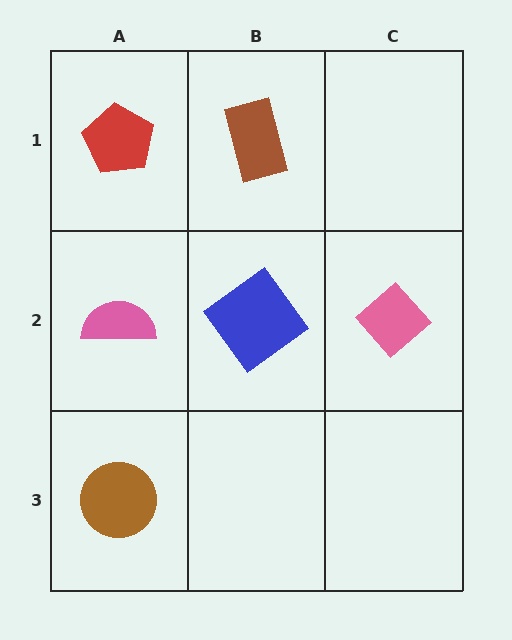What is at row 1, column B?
A brown rectangle.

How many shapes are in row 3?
1 shape.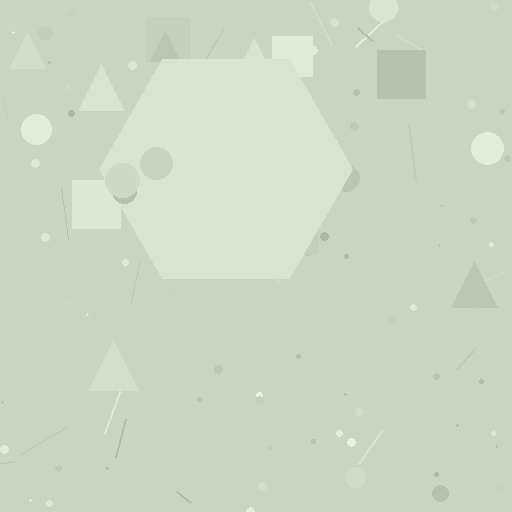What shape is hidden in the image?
A hexagon is hidden in the image.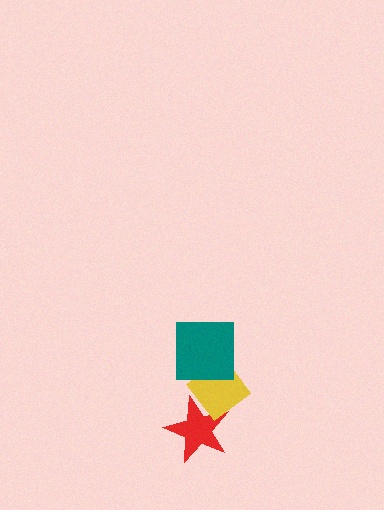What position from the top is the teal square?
The teal square is 1st from the top.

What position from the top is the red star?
The red star is 3rd from the top.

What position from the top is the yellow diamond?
The yellow diamond is 2nd from the top.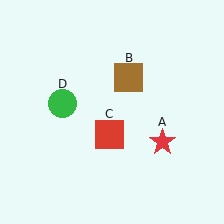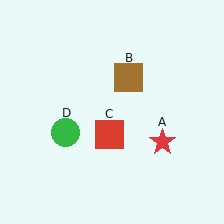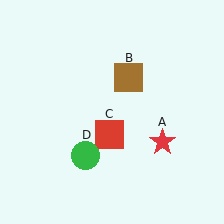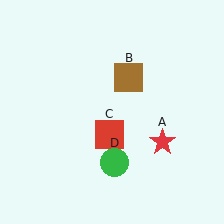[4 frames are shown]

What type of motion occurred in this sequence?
The green circle (object D) rotated counterclockwise around the center of the scene.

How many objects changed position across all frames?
1 object changed position: green circle (object D).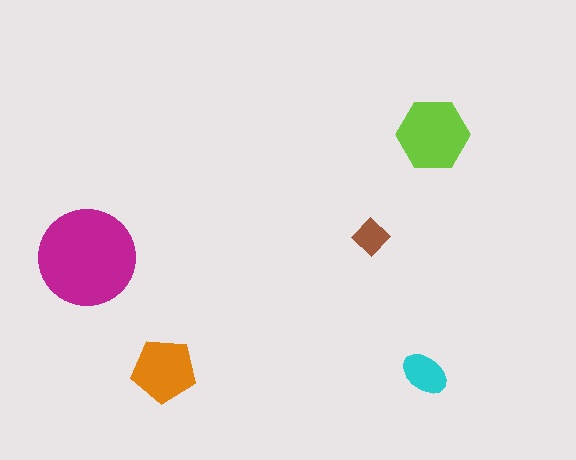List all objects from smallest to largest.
The brown diamond, the cyan ellipse, the orange pentagon, the lime hexagon, the magenta circle.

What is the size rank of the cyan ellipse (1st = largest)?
4th.